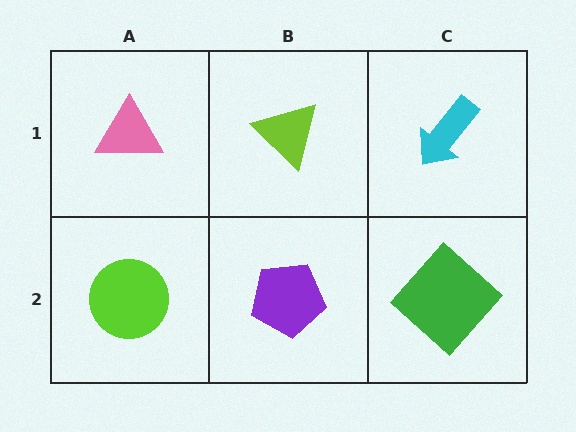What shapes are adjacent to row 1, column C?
A green diamond (row 2, column C), a lime triangle (row 1, column B).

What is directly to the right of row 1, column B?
A cyan arrow.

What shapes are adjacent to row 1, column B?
A purple pentagon (row 2, column B), a pink triangle (row 1, column A), a cyan arrow (row 1, column C).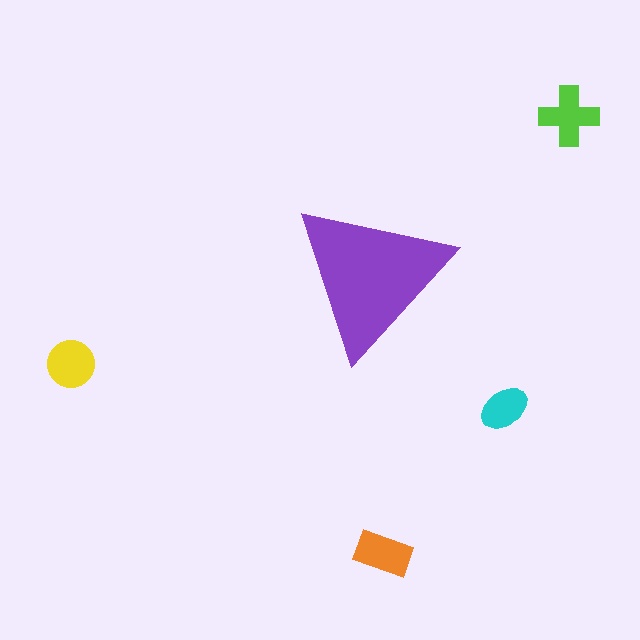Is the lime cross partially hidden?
No, the lime cross is fully visible.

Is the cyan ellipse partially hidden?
No, the cyan ellipse is fully visible.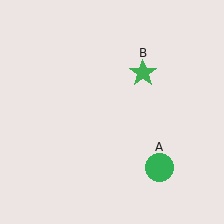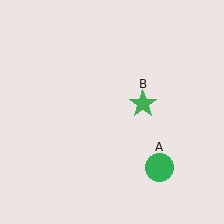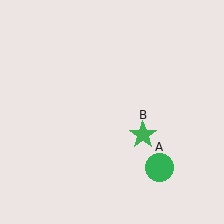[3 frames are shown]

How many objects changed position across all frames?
1 object changed position: green star (object B).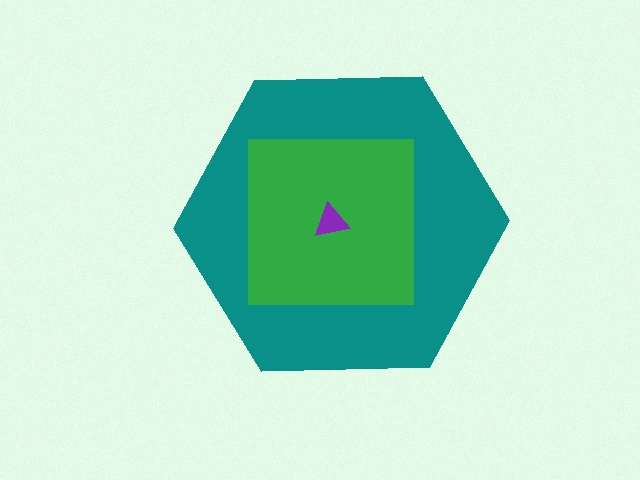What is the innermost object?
The purple triangle.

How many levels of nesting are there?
3.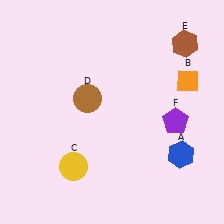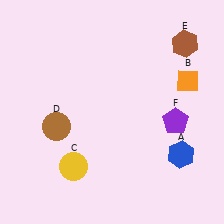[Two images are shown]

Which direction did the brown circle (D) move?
The brown circle (D) moved left.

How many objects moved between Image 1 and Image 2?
1 object moved between the two images.